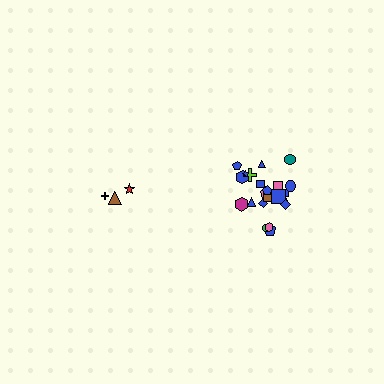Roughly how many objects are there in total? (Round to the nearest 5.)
Roughly 25 objects in total.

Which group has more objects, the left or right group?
The right group.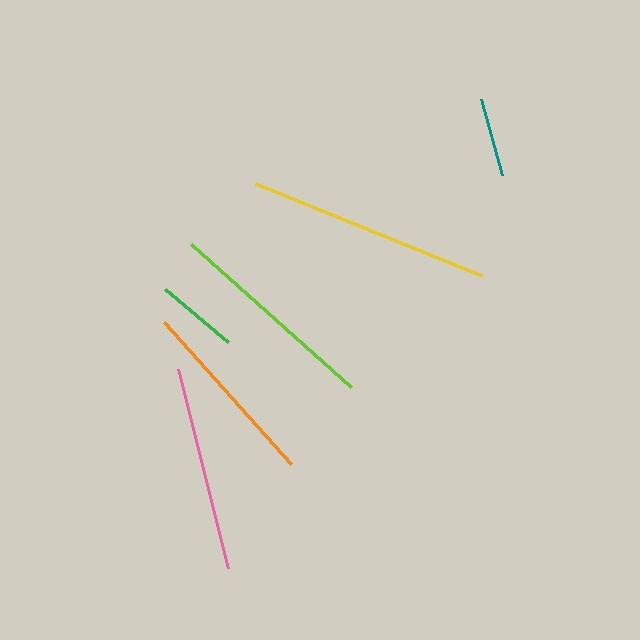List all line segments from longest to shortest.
From longest to shortest: yellow, lime, pink, orange, green, teal.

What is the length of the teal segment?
The teal segment is approximately 79 pixels long.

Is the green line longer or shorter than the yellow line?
The yellow line is longer than the green line.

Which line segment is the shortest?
The teal line is the shortest at approximately 79 pixels.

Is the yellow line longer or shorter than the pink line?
The yellow line is longer than the pink line.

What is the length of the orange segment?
The orange segment is approximately 191 pixels long.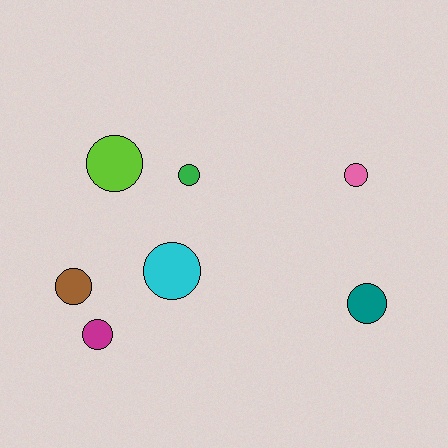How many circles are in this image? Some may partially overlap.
There are 7 circles.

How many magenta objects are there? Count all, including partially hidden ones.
There is 1 magenta object.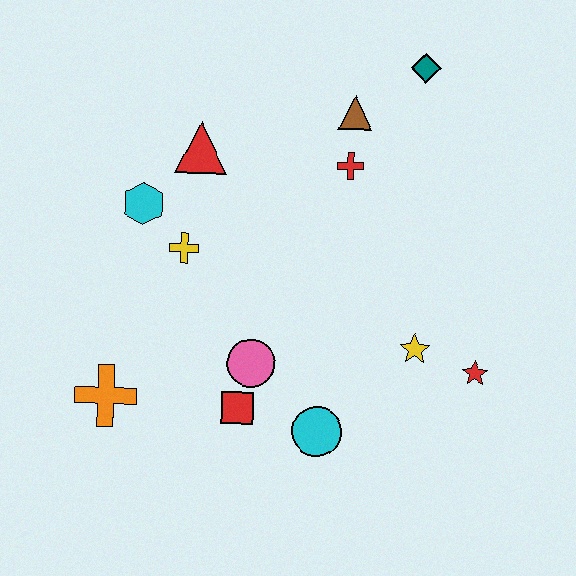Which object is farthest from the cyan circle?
The teal diamond is farthest from the cyan circle.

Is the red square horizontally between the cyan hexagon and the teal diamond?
Yes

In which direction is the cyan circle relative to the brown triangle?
The cyan circle is below the brown triangle.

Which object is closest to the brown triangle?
The red cross is closest to the brown triangle.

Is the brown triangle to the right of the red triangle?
Yes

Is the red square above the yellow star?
No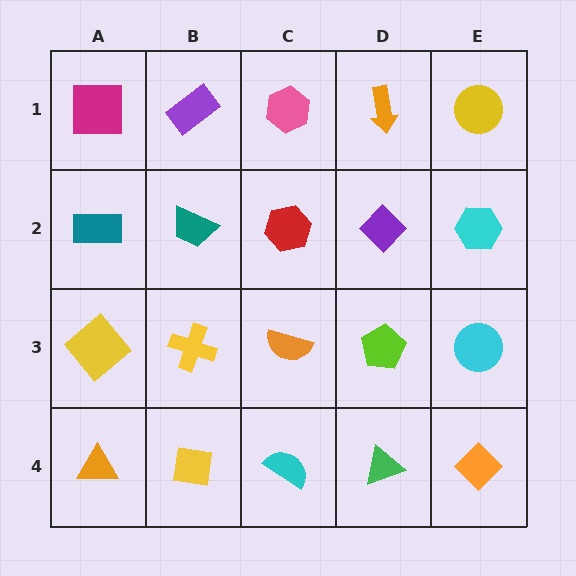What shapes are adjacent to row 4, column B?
A yellow cross (row 3, column B), an orange triangle (row 4, column A), a cyan semicircle (row 4, column C).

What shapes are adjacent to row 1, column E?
A cyan hexagon (row 2, column E), an orange arrow (row 1, column D).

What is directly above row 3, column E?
A cyan hexagon.